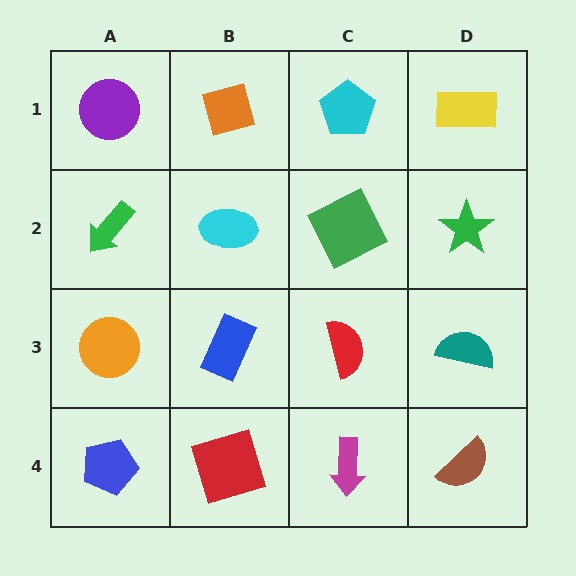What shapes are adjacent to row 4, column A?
An orange circle (row 3, column A), a red square (row 4, column B).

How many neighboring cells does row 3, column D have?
3.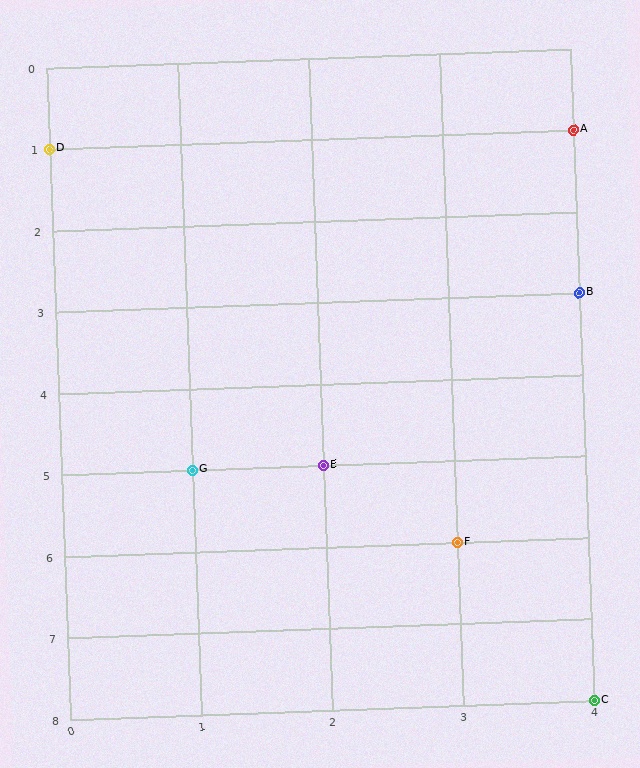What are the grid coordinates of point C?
Point C is at grid coordinates (4, 8).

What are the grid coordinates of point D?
Point D is at grid coordinates (0, 1).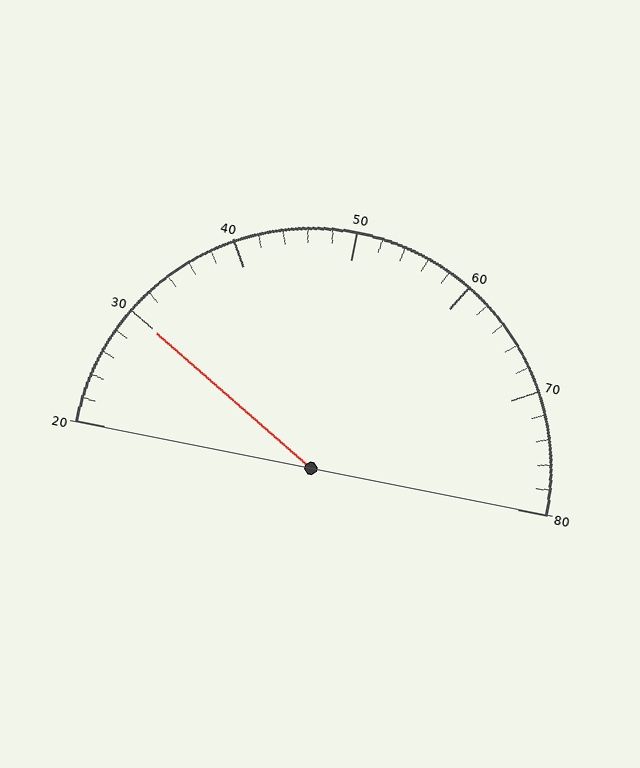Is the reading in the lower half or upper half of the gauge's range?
The reading is in the lower half of the range (20 to 80).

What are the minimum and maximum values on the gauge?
The gauge ranges from 20 to 80.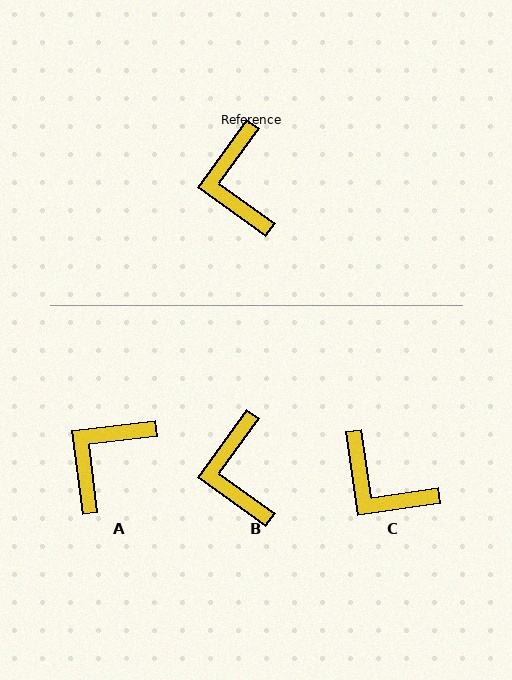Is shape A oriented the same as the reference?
No, it is off by about 48 degrees.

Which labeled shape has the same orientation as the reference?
B.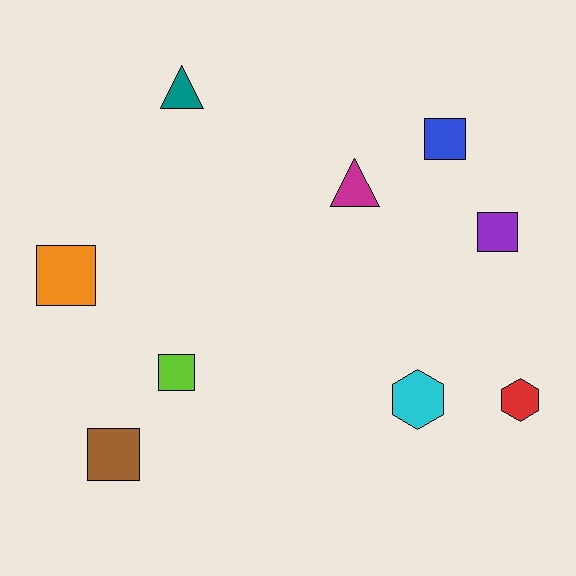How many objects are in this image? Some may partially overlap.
There are 9 objects.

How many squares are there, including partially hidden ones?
There are 5 squares.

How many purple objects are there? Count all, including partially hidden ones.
There is 1 purple object.